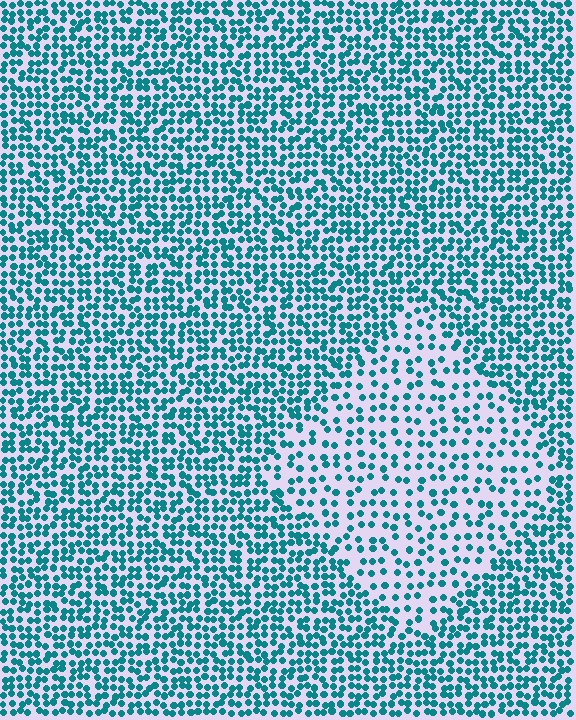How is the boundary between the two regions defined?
The boundary is defined by a change in element density (approximately 2.0x ratio). All elements are the same color, size, and shape.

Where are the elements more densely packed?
The elements are more densely packed outside the diamond boundary.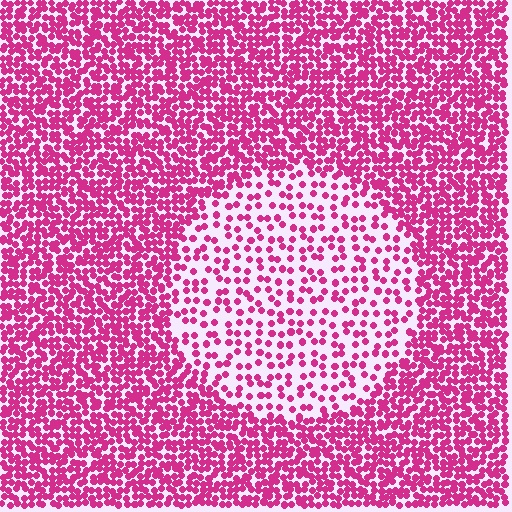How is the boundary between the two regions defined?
The boundary is defined by a change in element density (approximately 2.4x ratio). All elements are the same color, size, and shape.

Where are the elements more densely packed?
The elements are more densely packed outside the circle boundary.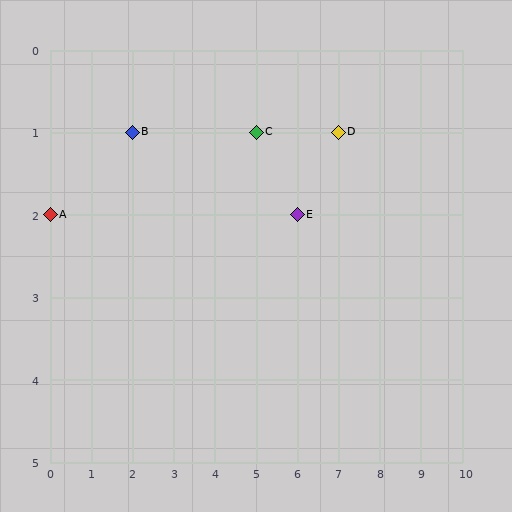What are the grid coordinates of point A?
Point A is at grid coordinates (0, 2).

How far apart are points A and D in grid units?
Points A and D are 7 columns and 1 row apart (about 7.1 grid units diagonally).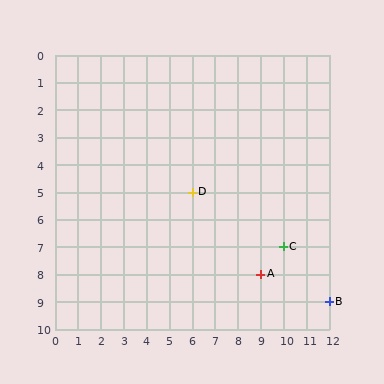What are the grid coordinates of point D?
Point D is at grid coordinates (6, 5).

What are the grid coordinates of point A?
Point A is at grid coordinates (9, 8).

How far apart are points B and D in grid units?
Points B and D are 6 columns and 4 rows apart (about 7.2 grid units diagonally).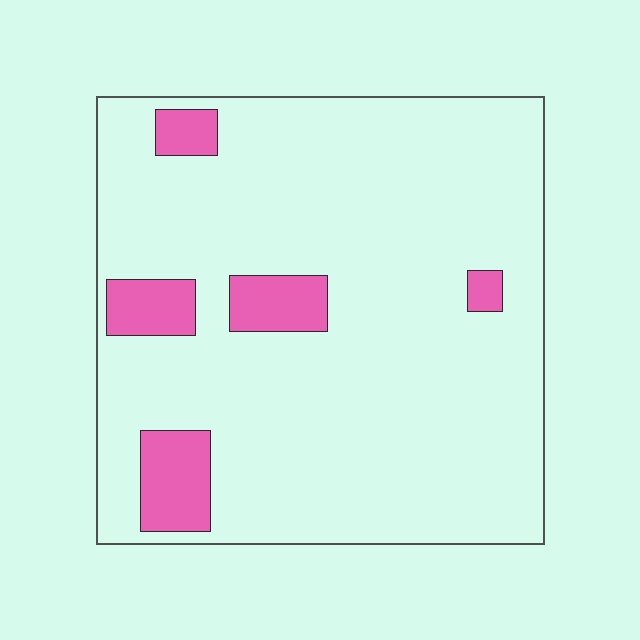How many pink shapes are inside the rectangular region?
5.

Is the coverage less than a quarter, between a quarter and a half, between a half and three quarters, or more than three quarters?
Less than a quarter.